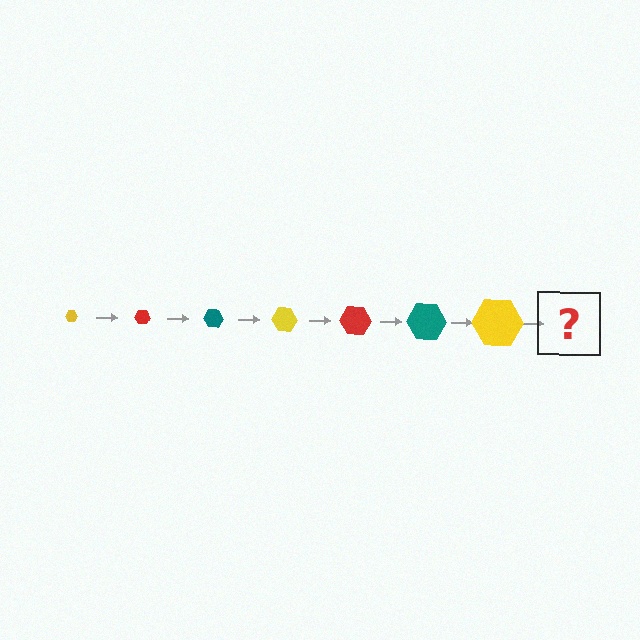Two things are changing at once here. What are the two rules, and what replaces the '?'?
The two rules are that the hexagon grows larger each step and the color cycles through yellow, red, and teal. The '?' should be a red hexagon, larger than the previous one.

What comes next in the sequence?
The next element should be a red hexagon, larger than the previous one.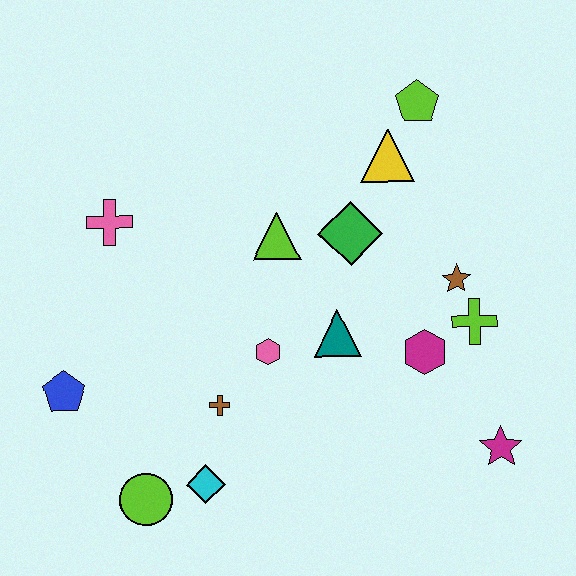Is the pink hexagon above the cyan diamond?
Yes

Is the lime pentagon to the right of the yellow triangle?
Yes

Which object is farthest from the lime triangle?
The magenta star is farthest from the lime triangle.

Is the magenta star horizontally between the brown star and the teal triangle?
No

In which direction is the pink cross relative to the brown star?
The pink cross is to the left of the brown star.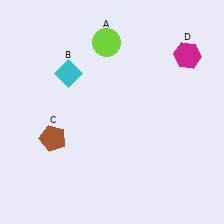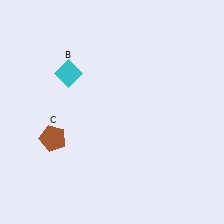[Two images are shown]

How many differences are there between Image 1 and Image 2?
There are 2 differences between the two images.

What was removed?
The lime circle (A), the magenta hexagon (D) were removed in Image 2.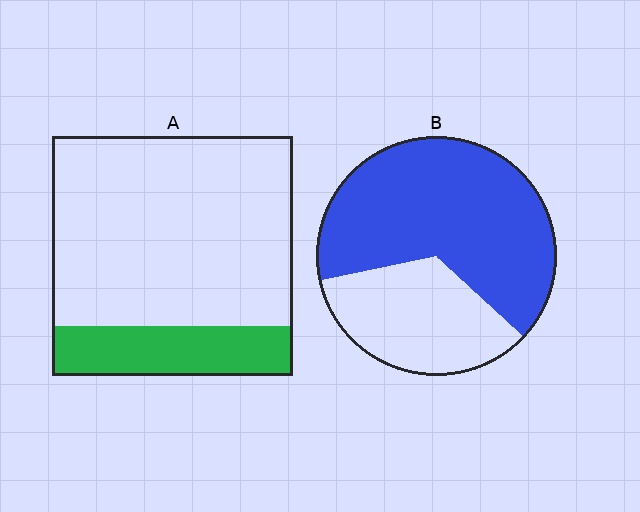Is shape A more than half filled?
No.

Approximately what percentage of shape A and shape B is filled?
A is approximately 20% and B is approximately 65%.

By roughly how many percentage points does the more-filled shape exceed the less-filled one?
By roughly 45 percentage points (B over A).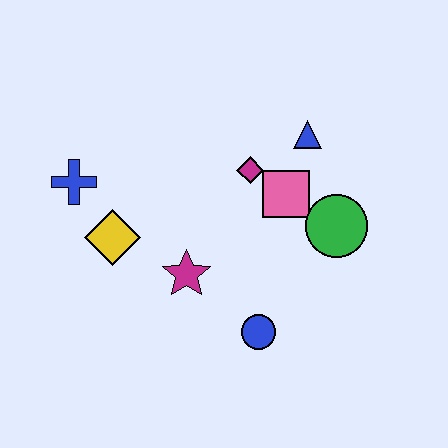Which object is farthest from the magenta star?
The blue triangle is farthest from the magenta star.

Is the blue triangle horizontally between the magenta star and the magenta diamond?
No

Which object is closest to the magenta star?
The yellow diamond is closest to the magenta star.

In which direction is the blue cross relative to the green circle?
The blue cross is to the left of the green circle.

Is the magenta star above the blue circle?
Yes